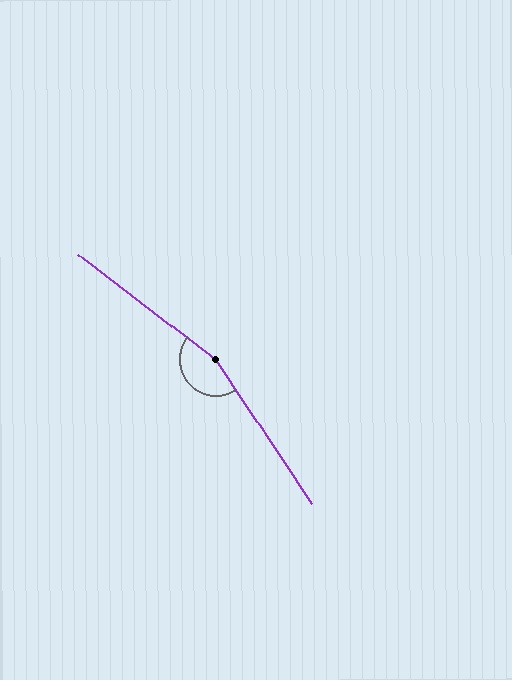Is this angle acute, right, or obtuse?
It is obtuse.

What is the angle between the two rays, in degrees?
Approximately 161 degrees.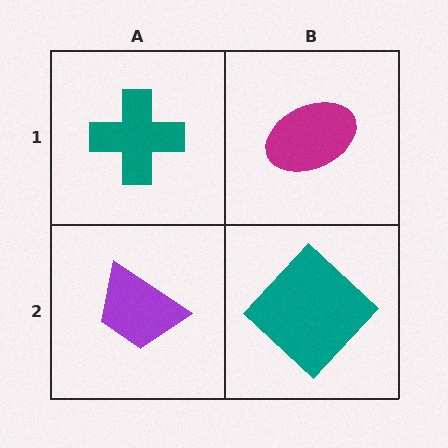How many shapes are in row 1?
2 shapes.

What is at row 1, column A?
A teal cross.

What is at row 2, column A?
A purple trapezoid.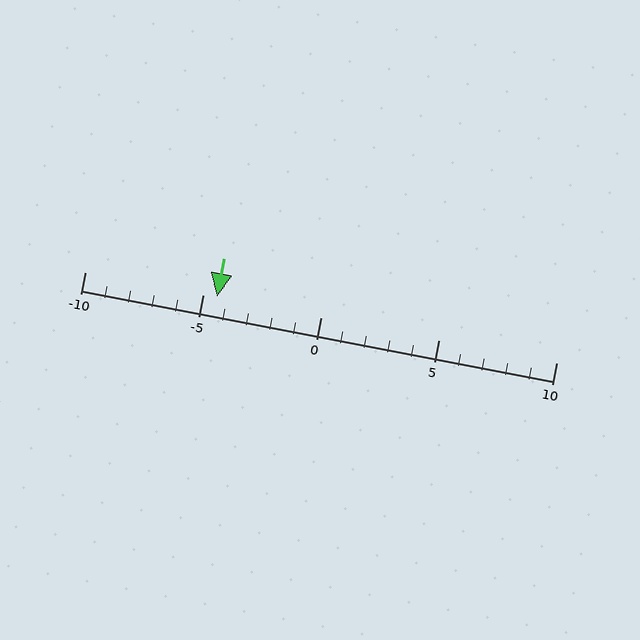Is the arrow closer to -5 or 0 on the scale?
The arrow is closer to -5.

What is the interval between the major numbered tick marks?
The major tick marks are spaced 5 units apart.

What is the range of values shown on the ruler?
The ruler shows values from -10 to 10.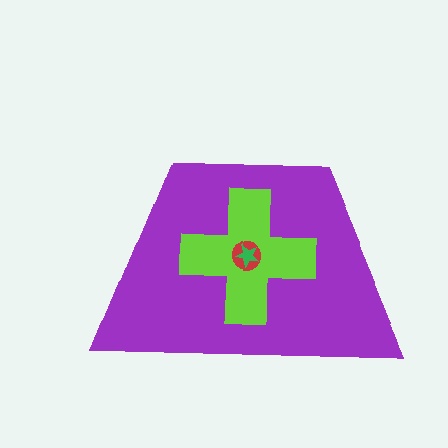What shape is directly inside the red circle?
The green star.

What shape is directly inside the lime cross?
The red circle.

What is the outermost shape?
The purple trapezoid.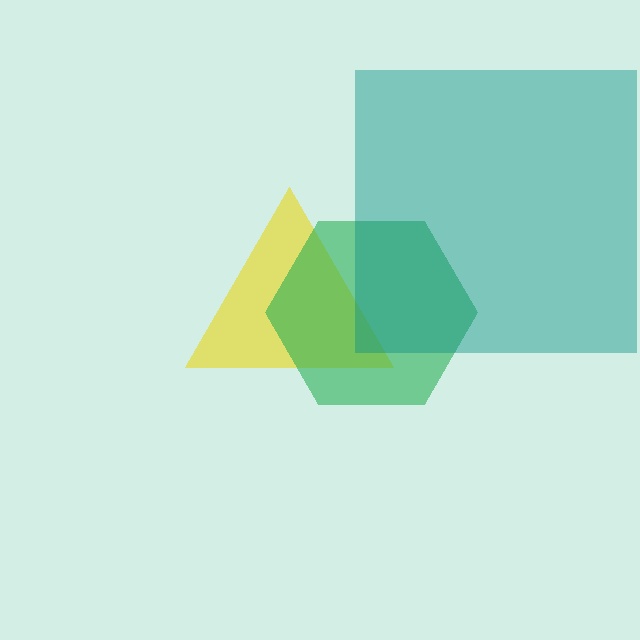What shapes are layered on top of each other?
The layered shapes are: a yellow triangle, a green hexagon, a teal square.